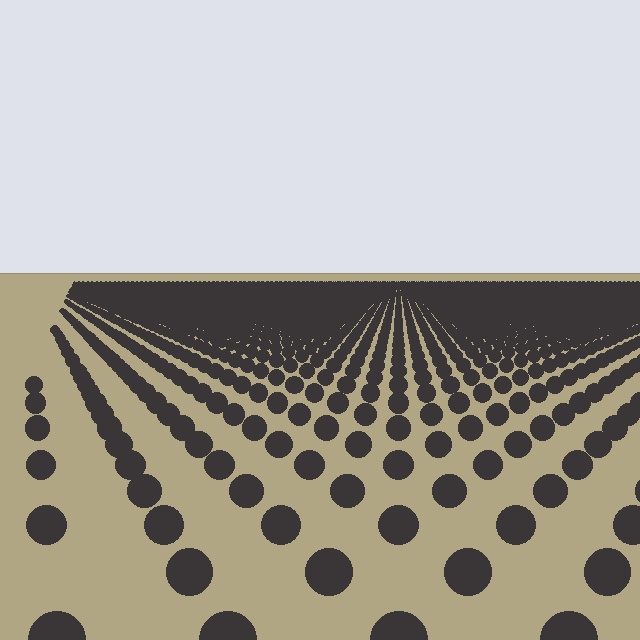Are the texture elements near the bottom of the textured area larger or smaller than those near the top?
Larger. Near the bottom, elements are closer to the viewer and appear at a bigger on-screen size.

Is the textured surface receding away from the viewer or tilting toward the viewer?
The surface is receding away from the viewer. Texture elements get smaller and denser toward the top.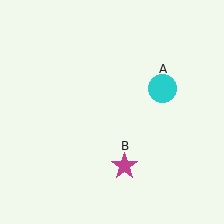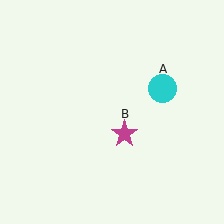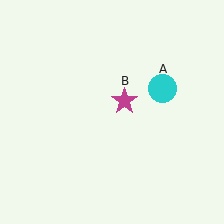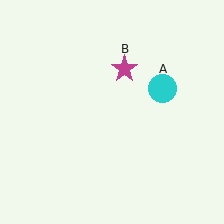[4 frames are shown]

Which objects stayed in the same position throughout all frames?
Cyan circle (object A) remained stationary.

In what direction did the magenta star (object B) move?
The magenta star (object B) moved up.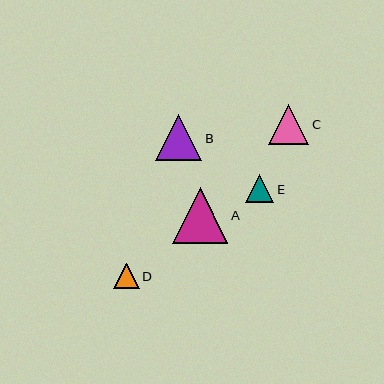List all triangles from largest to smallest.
From largest to smallest: A, B, C, E, D.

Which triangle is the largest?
Triangle A is the largest with a size of approximately 56 pixels.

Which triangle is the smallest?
Triangle D is the smallest with a size of approximately 25 pixels.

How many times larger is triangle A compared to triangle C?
Triangle A is approximately 1.4 times the size of triangle C.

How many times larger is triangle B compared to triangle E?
Triangle B is approximately 1.6 times the size of triangle E.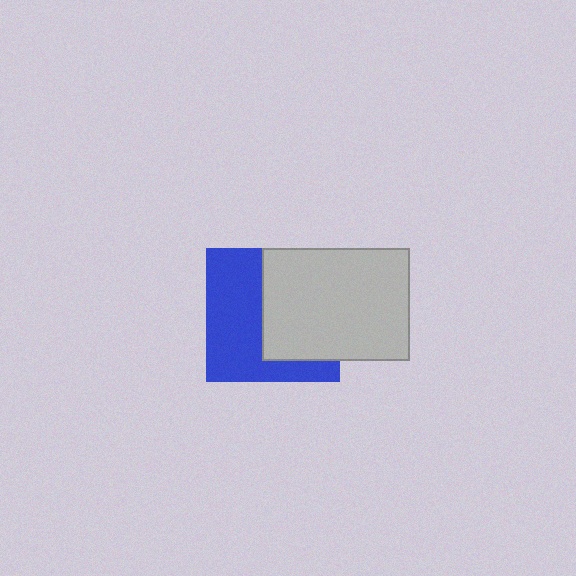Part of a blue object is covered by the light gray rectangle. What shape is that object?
It is a square.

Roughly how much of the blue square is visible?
About half of it is visible (roughly 50%).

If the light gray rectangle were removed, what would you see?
You would see the complete blue square.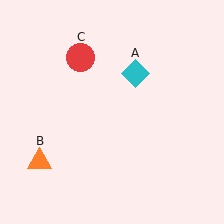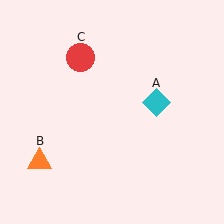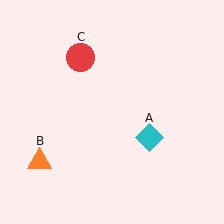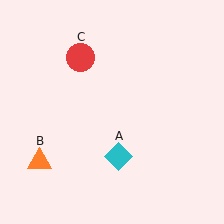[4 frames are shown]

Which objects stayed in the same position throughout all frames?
Orange triangle (object B) and red circle (object C) remained stationary.